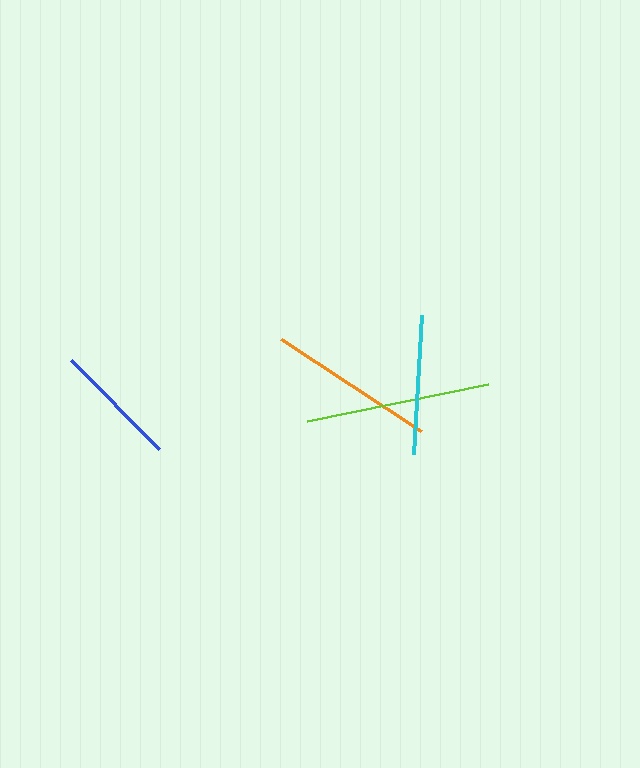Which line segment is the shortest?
The blue line is the shortest at approximately 126 pixels.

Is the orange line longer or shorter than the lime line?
The lime line is longer than the orange line.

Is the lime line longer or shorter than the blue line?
The lime line is longer than the blue line.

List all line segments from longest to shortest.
From longest to shortest: lime, orange, cyan, blue.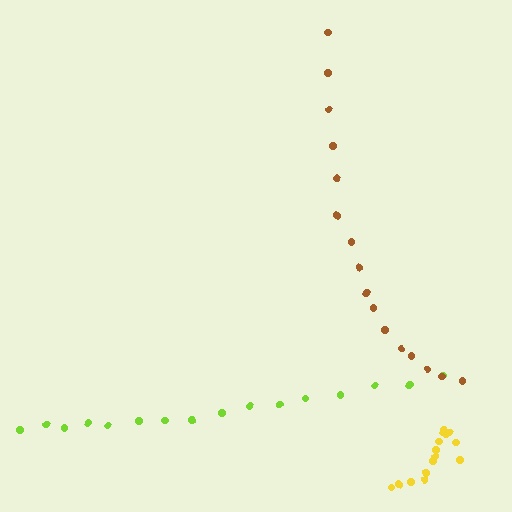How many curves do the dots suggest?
There are 3 distinct paths.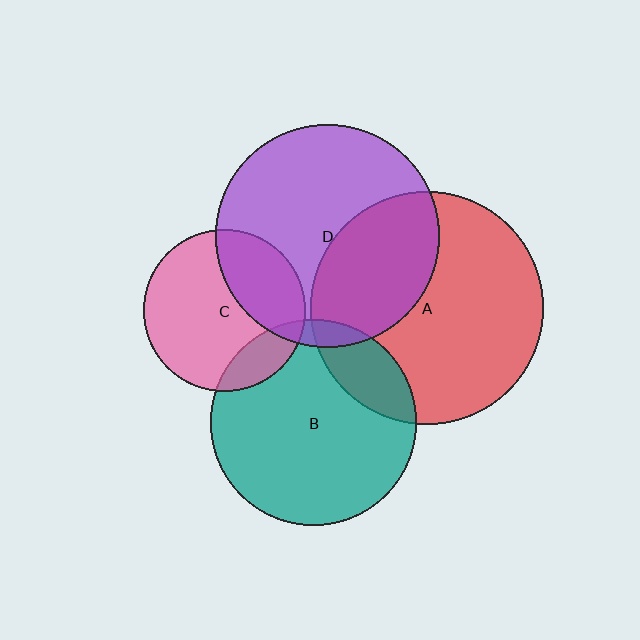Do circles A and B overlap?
Yes.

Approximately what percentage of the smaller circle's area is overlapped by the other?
Approximately 20%.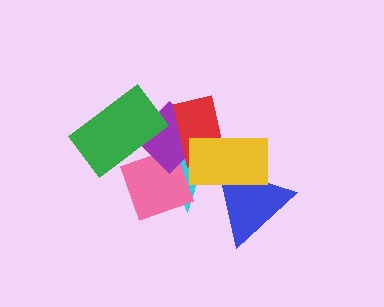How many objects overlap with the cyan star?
6 objects overlap with the cyan star.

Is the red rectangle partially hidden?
Yes, it is partially covered by another shape.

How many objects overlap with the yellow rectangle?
4 objects overlap with the yellow rectangle.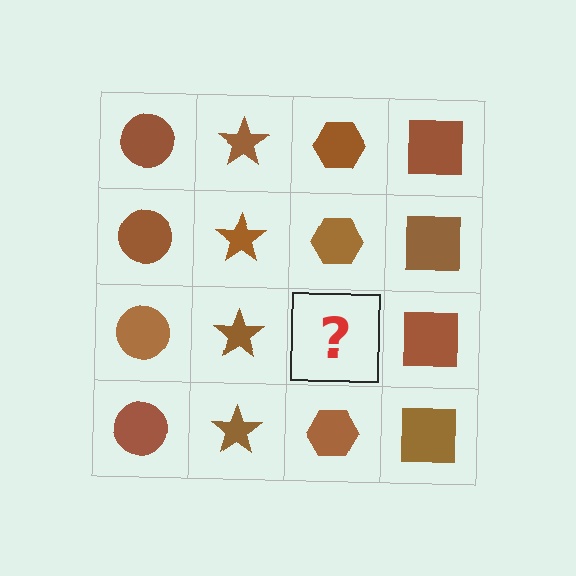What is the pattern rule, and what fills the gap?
The rule is that each column has a consistent shape. The gap should be filled with a brown hexagon.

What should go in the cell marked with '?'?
The missing cell should contain a brown hexagon.